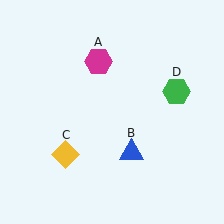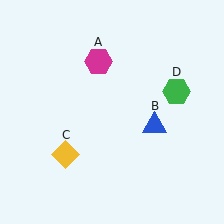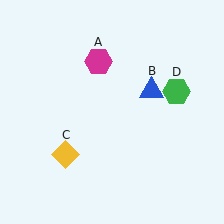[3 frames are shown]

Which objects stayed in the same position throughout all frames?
Magenta hexagon (object A) and yellow diamond (object C) and green hexagon (object D) remained stationary.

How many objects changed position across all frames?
1 object changed position: blue triangle (object B).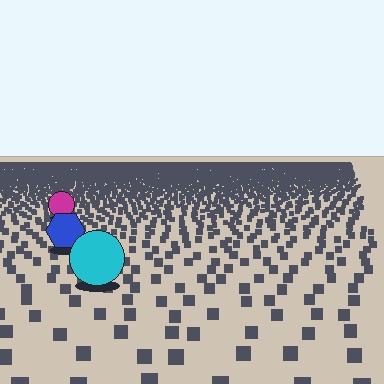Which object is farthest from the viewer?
The magenta circle is farthest from the viewer. It appears smaller and the ground texture around it is denser.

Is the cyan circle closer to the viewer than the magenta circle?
Yes. The cyan circle is closer — you can tell from the texture gradient: the ground texture is coarser near it.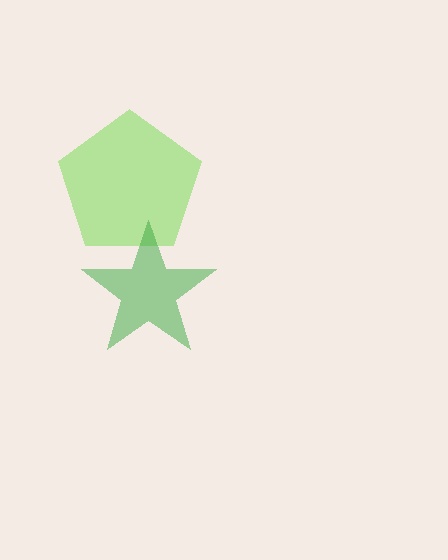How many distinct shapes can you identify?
There are 2 distinct shapes: a lime pentagon, a green star.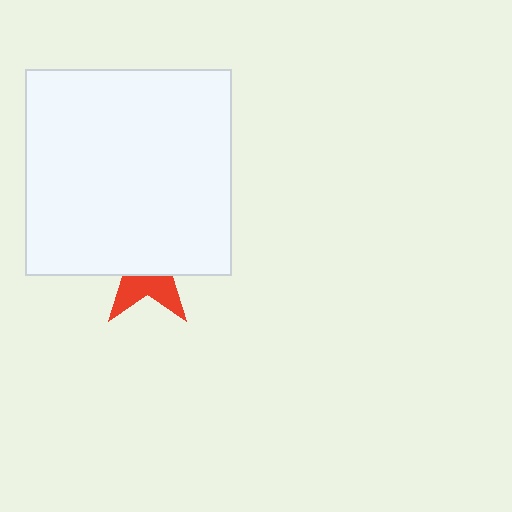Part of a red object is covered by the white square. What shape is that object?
It is a star.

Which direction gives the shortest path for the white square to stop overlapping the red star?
Moving up gives the shortest separation.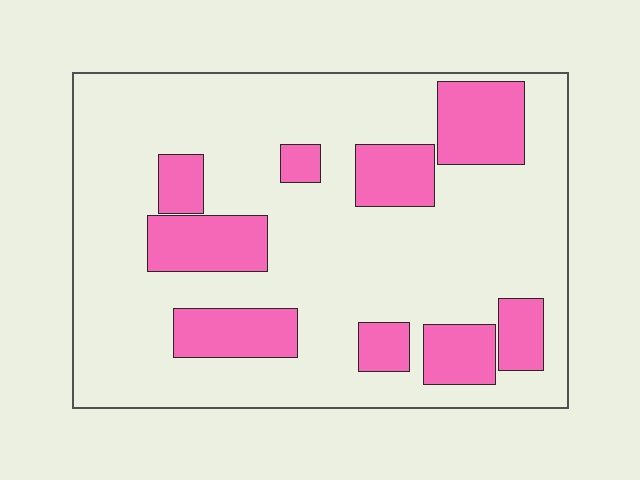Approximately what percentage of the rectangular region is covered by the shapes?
Approximately 25%.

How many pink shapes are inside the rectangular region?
9.